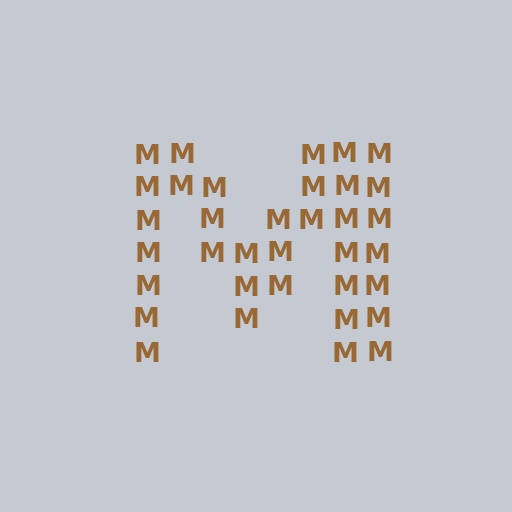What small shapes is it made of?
It is made of small letter M's.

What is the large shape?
The large shape is the letter M.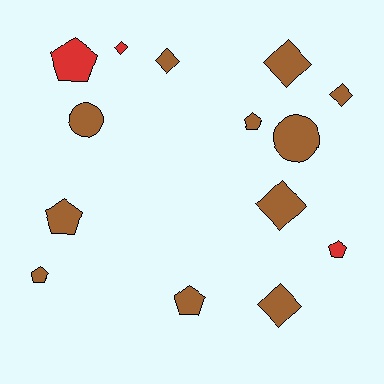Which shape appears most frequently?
Diamond, with 6 objects.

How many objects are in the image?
There are 14 objects.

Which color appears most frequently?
Brown, with 11 objects.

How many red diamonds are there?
There is 1 red diamond.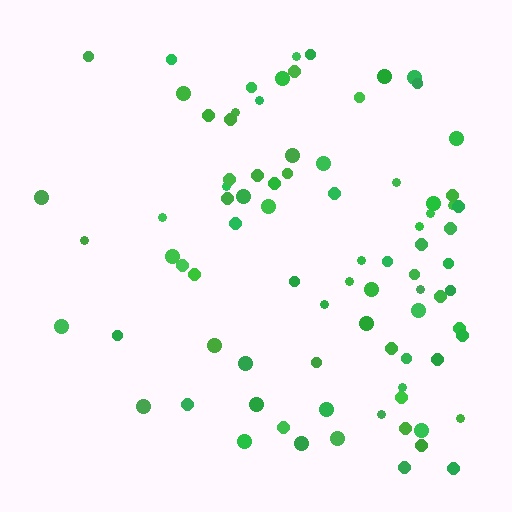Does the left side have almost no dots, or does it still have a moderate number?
Still a moderate number, just noticeably fewer than the right.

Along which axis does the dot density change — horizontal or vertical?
Horizontal.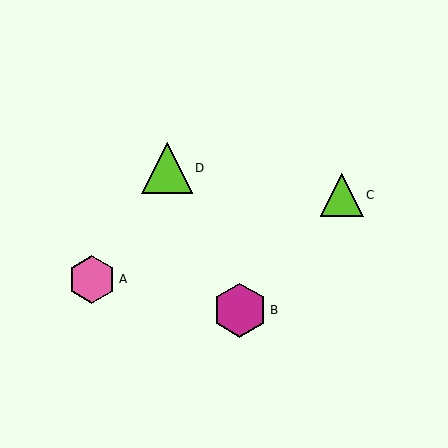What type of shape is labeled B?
Shape B is a magenta hexagon.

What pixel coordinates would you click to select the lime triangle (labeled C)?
Click at (342, 195) to select the lime triangle C.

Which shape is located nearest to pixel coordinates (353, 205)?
The lime triangle (labeled C) at (342, 195) is nearest to that location.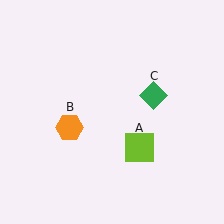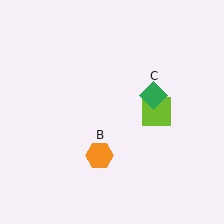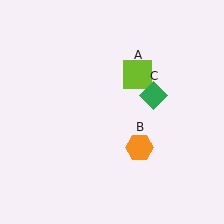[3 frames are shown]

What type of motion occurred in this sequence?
The lime square (object A), orange hexagon (object B) rotated counterclockwise around the center of the scene.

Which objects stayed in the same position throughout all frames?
Green diamond (object C) remained stationary.